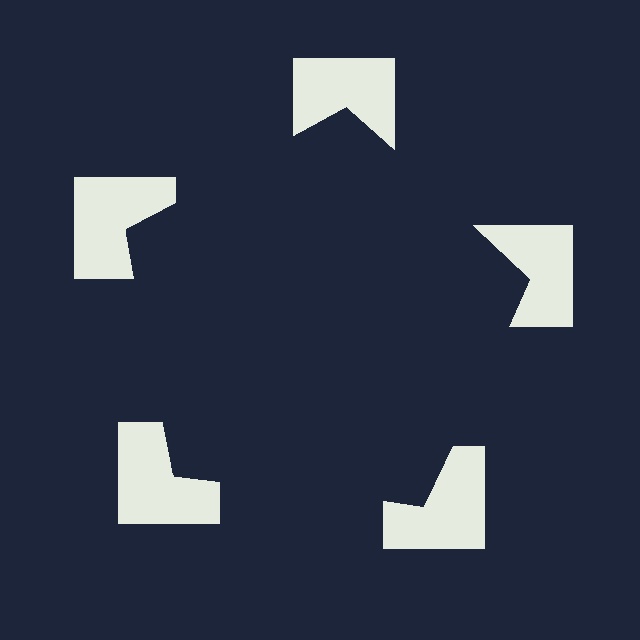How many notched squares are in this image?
There are 5 — one at each vertex of the illusory pentagon.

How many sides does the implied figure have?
5 sides.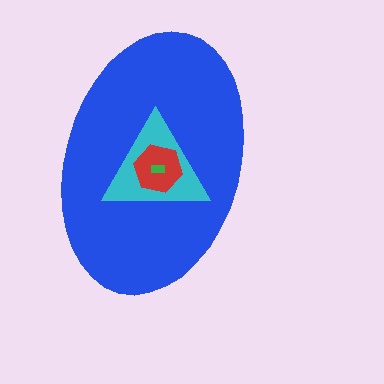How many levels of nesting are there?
4.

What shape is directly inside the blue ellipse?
The cyan triangle.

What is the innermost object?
The green rectangle.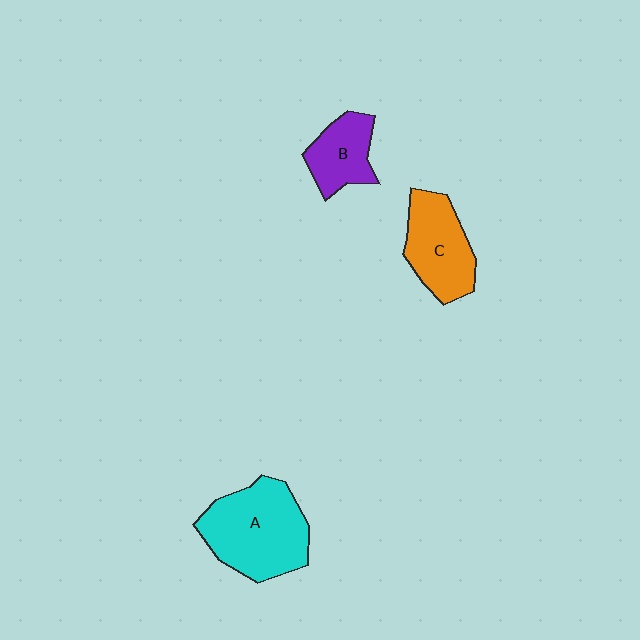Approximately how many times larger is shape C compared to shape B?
Approximately 1.4 times.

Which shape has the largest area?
Shape A (cyan).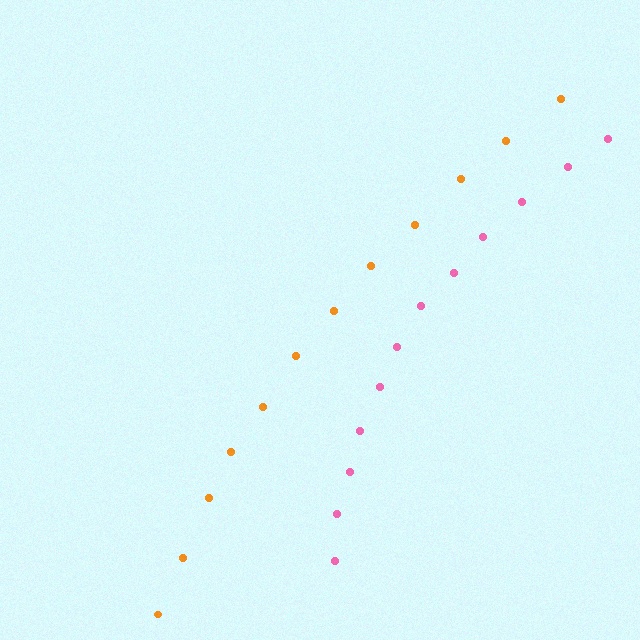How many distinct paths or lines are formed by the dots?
There are 2 distinct paths.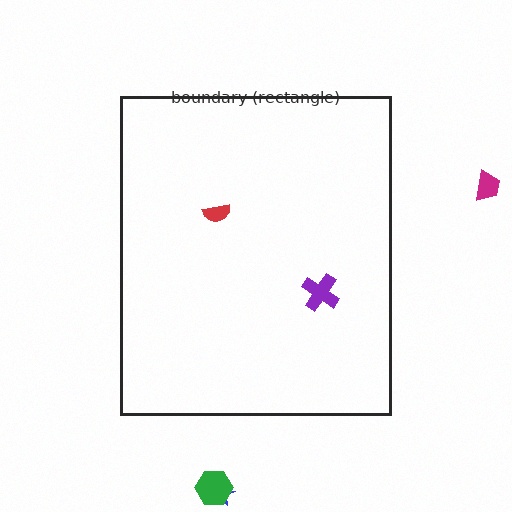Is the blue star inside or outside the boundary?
Outside.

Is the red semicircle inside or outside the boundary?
Inside.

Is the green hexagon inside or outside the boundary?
Outside.